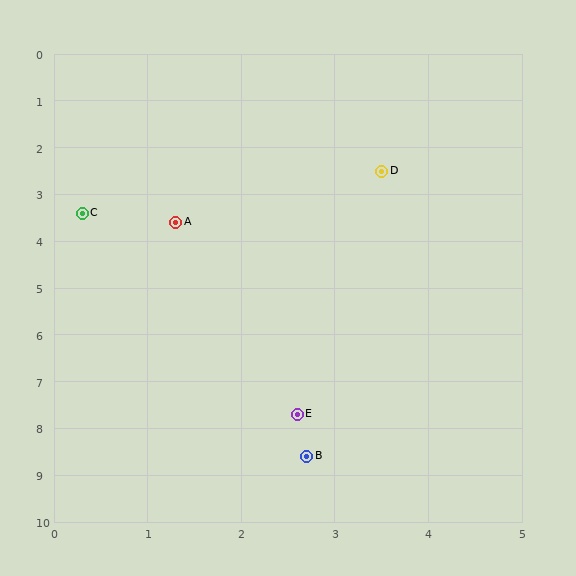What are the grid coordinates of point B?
Point B is at approximately (2.7, 8.6).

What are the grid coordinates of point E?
Point E is at approximately (2.6, 7.7).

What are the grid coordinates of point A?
Point A is at approximately (1.3, 3.6).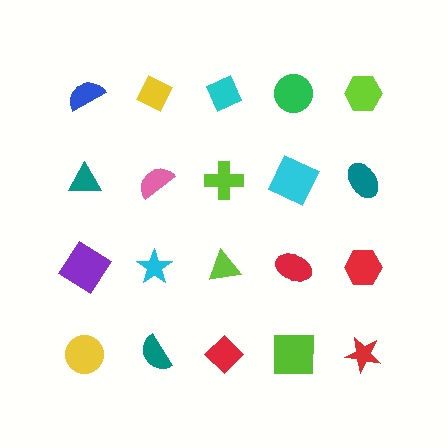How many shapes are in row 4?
5 shapes.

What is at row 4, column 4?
A lime square.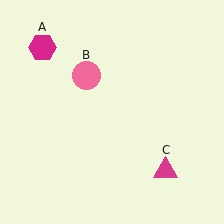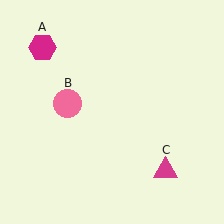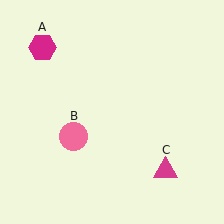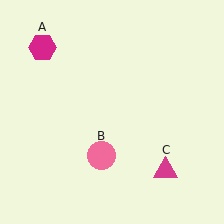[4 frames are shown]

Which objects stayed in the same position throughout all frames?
Magenta hexagon (object A) and magenta triangle (object C) remained stationary.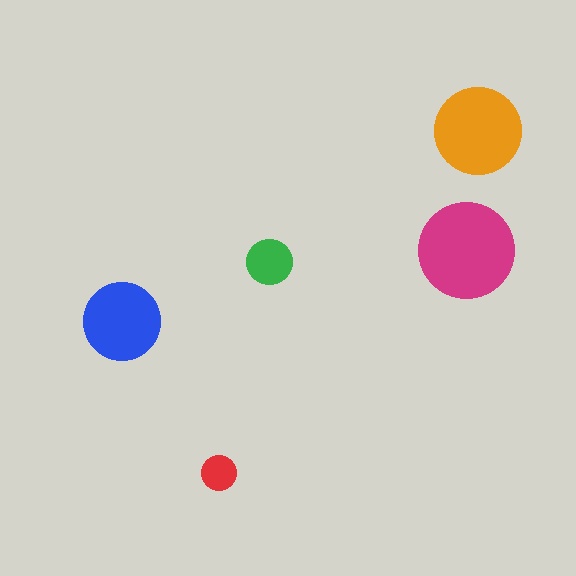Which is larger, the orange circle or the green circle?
The orange one.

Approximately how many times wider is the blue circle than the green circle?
About 1.5 times wider.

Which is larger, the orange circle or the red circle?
The orange one.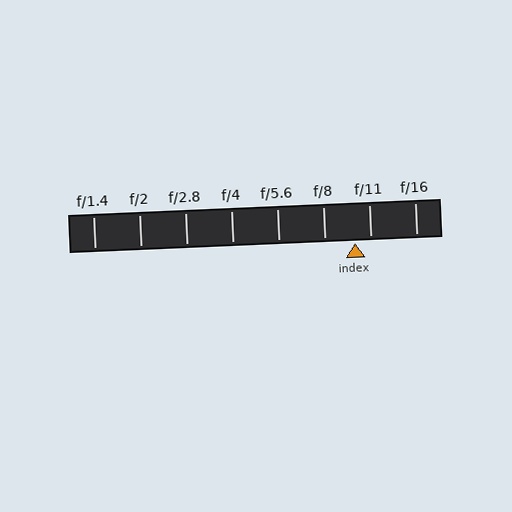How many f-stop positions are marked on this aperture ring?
There are 8 f-stop positions marked.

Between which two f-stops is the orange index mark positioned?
The index mark is between f/8 and f/11.